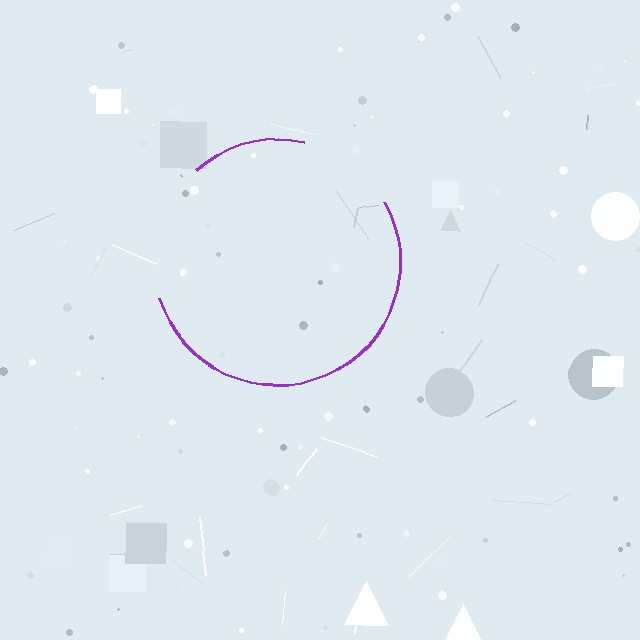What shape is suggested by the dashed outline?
The dashed outline suggests a circle.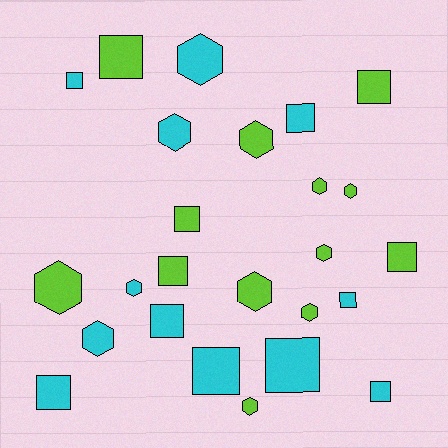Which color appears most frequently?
Lime, with 13 objects.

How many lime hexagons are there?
There are 8 lime hexagons.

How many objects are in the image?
There are 25 objects.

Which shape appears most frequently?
Square, with 13 objects.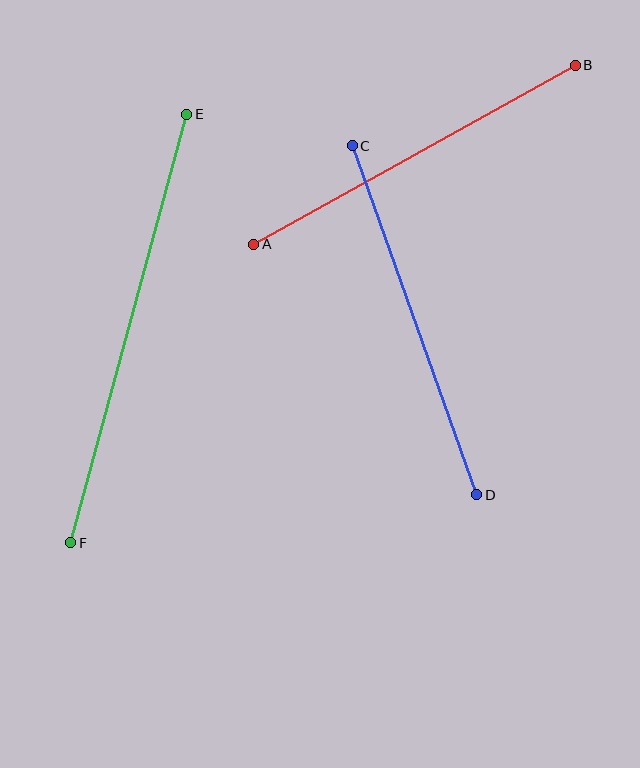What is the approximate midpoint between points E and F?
The midpoint is at approximately (129, 329) pixels.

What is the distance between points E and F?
The distance is approximately 444 pixels.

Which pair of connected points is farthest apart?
Points E and F are farthest apart.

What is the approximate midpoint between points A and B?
The midpoint is at approximately (414, 155) pixels.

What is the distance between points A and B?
The distance is approximately 368 pixels.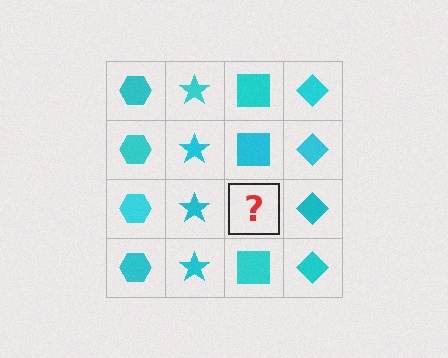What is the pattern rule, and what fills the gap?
The rule is that each column has a consistent shape. The gap should be filled with a cyan square.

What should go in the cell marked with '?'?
The missing cell should contain a cyan square.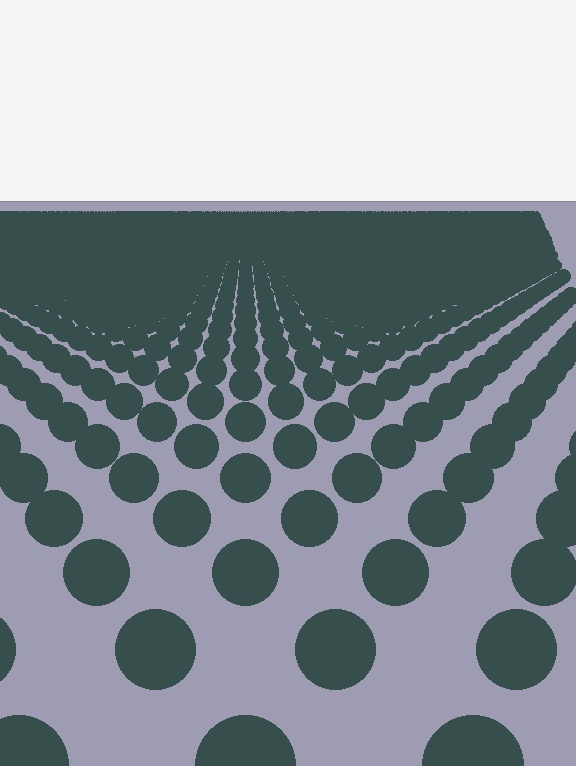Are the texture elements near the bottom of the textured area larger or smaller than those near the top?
Larger. Near the bottom, elements are closer to the viewer and appear at a bigger on-screen size.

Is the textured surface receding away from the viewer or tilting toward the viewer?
The surface is receding away from the viewer. Texture elements get smaller and denser toward the top.